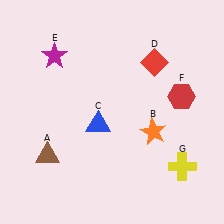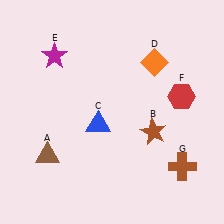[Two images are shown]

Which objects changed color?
B changed from orange to brown. D changed from red to orange. G changed from yellow to brown.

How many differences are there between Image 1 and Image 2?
There are 3 differences between the two images.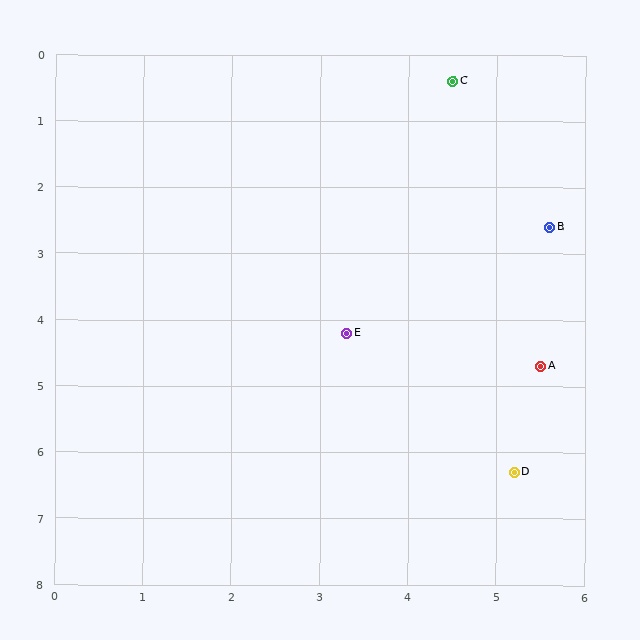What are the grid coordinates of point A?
Point A is at approximately (5.5, 4.7).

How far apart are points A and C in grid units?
Points A and C are about 4.4 grid units apart.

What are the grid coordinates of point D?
Point D is at approximately (5.2, 6.3).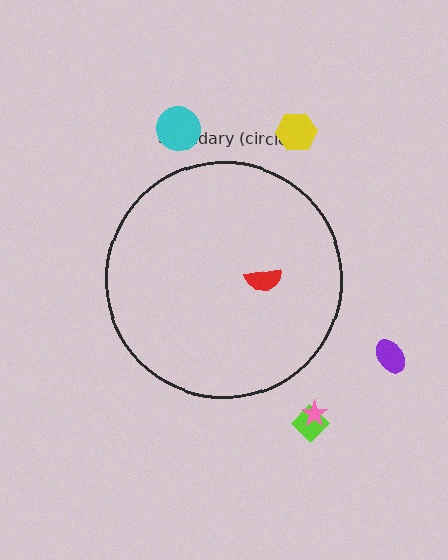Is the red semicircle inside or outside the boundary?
Inside.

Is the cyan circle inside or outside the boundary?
Outside.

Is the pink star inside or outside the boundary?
Outside.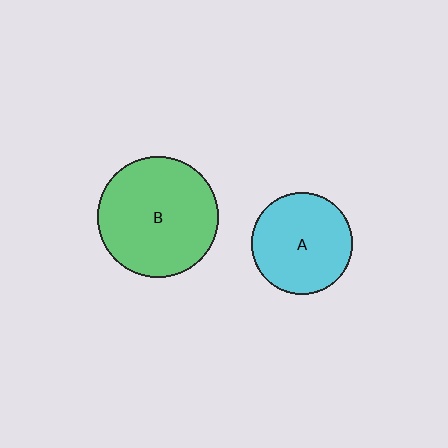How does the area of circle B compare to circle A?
Approximately 1.4 times.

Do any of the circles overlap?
No, none of the circles overlap.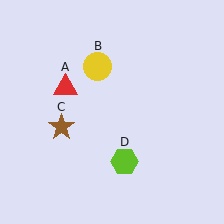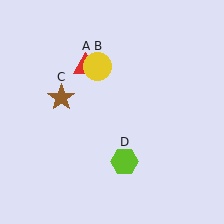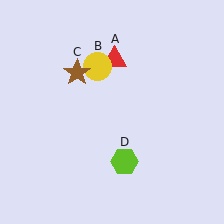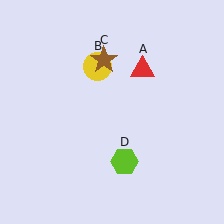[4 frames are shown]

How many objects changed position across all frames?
2 objects changed position: red triangle (object A), brown star (object C).